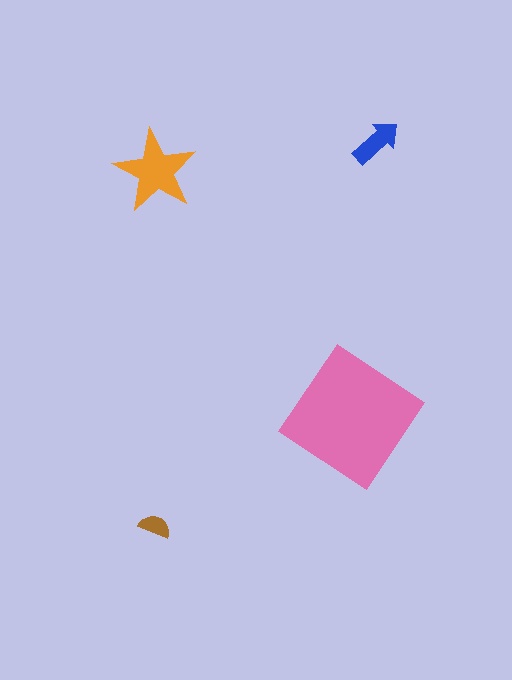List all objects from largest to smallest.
The pink diamond, the orange star, the blue arrow, the brown semicircle.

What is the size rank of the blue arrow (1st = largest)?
3rd.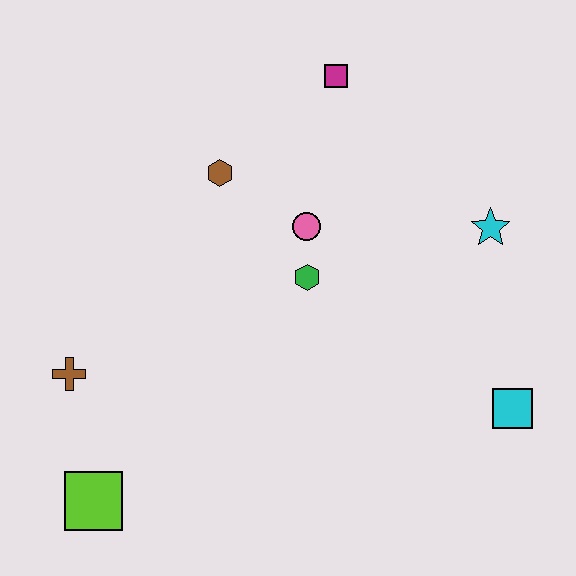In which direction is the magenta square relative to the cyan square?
The magenta square is above the cyan square.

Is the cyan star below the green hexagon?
No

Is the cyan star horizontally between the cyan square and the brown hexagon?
Yes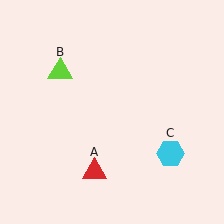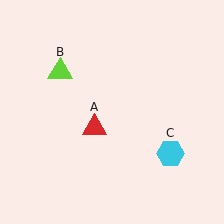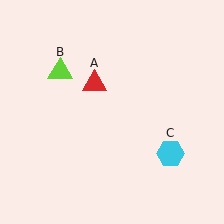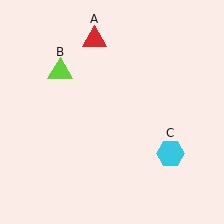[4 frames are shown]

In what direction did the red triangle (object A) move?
The red triangle (object A) moved up.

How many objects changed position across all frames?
1 object changed position: red triangle (object A).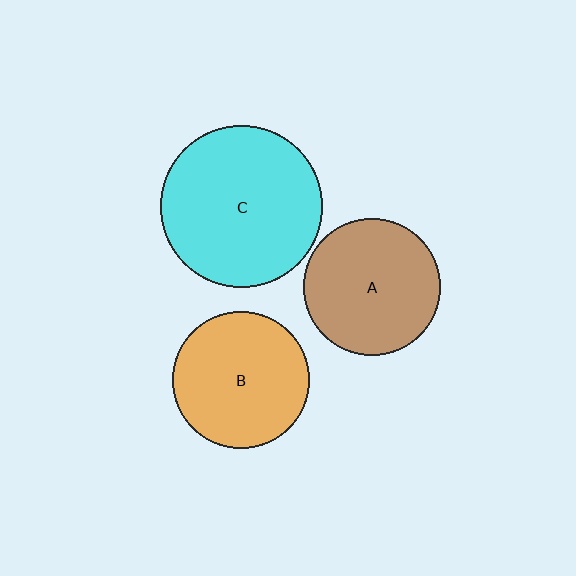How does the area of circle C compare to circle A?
Approximately 1.4 times.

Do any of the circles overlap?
No, none of the circles overlap.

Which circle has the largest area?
Circle C (cyan).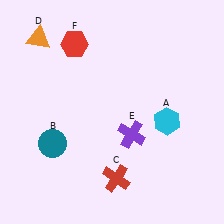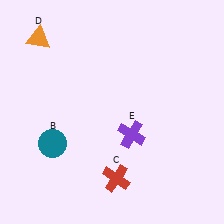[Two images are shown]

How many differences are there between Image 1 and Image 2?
There are 2 differences between the two images.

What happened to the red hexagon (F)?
The red hexagon (F) was removed in Image 2. It was in the top-left area of Image 1.